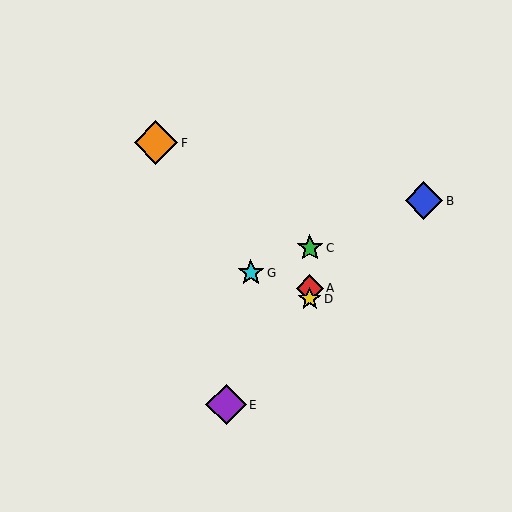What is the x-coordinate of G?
Object G is at x≈251.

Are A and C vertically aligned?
Yes, both are at x≈310.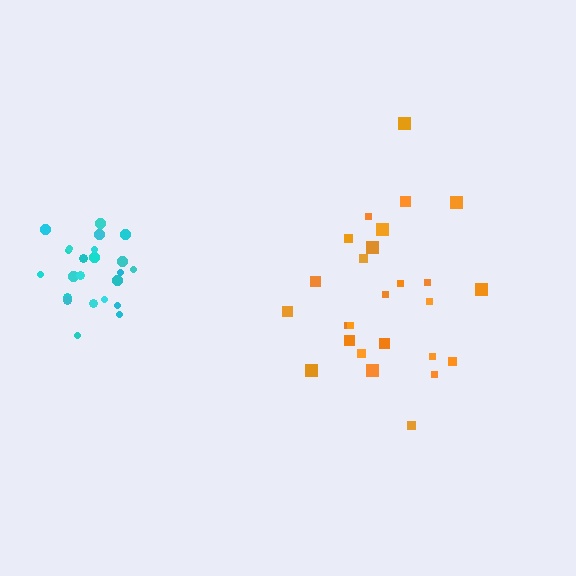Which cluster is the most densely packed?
Cyan.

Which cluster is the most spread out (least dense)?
Orange.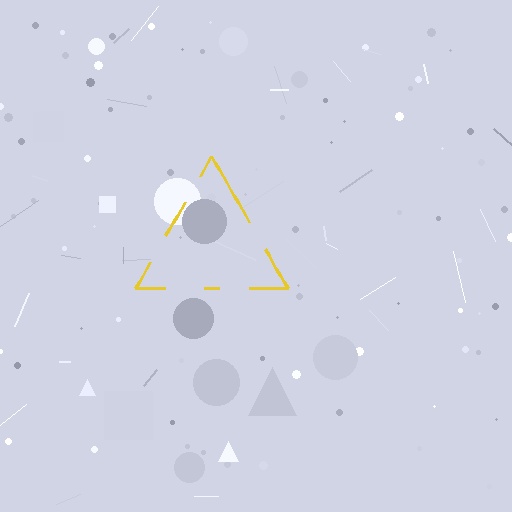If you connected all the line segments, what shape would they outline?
They would outline a triangle.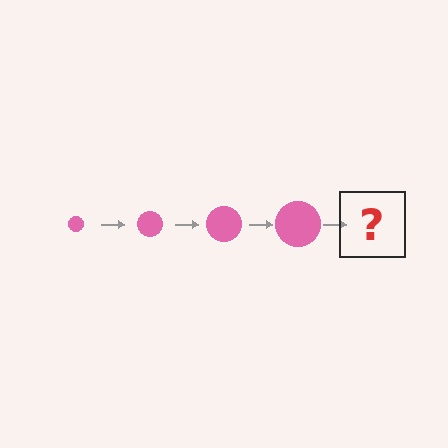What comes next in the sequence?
The next element should be a pink circle, larger than the previous one.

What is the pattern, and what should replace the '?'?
The pattern is that the circle gets progressively larger each step. The '?' should be a pink circle, larger than the previous one.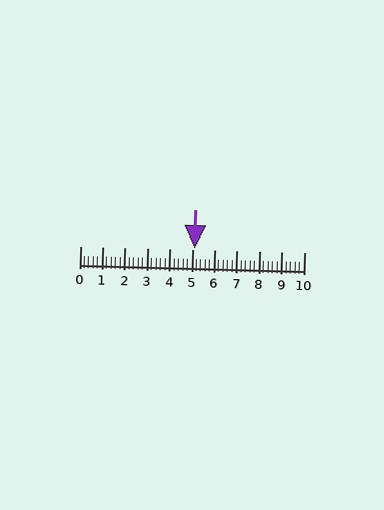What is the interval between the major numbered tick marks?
The major tick marks are spaced 1 units apart.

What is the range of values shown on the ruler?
The ruler shows values from 0 to 10.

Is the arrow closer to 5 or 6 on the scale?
The arrow is closer to 5.